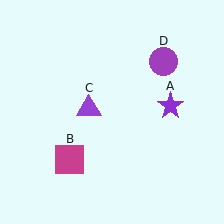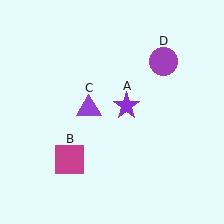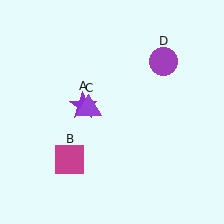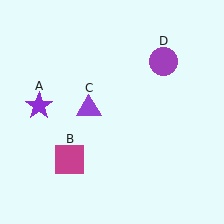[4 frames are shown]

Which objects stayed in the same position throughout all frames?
Magenta square (object B) and purple triangle (object C) and purple circle (object D) remained stationary.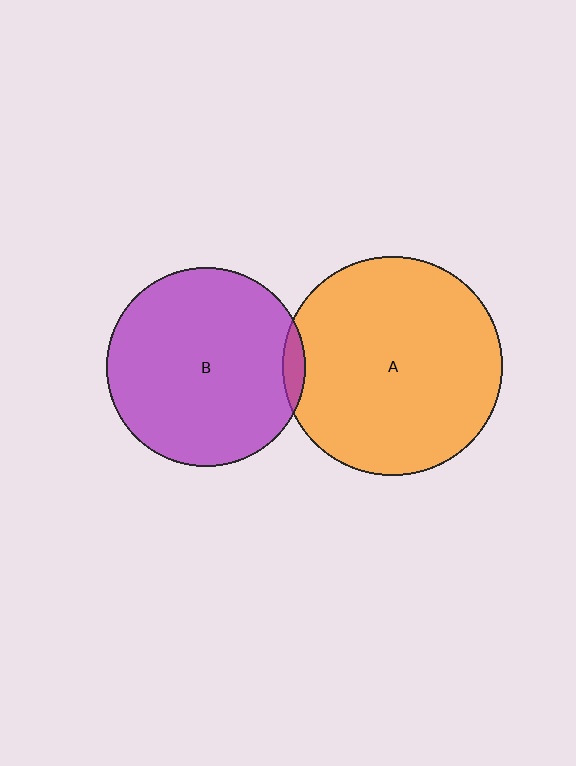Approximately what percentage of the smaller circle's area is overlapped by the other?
Approximately 5%.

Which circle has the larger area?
Circle A (orange).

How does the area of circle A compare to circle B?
Approximately 1.2 times.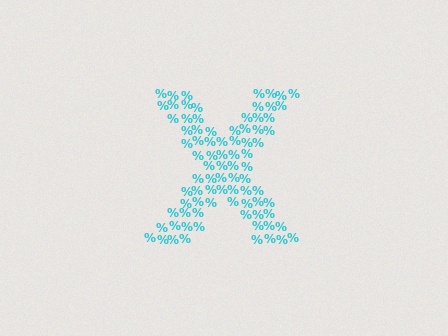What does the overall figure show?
The overall figure shows the letter X.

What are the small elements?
The small elements are percent signs.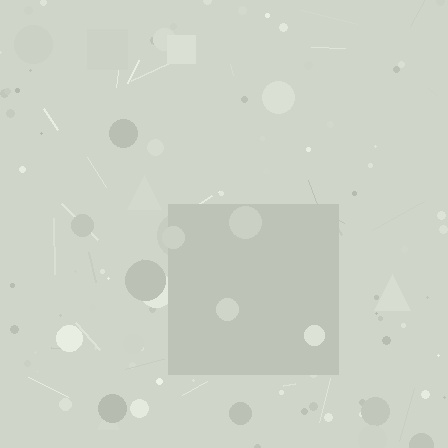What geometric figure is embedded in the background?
A square is embedded in the background.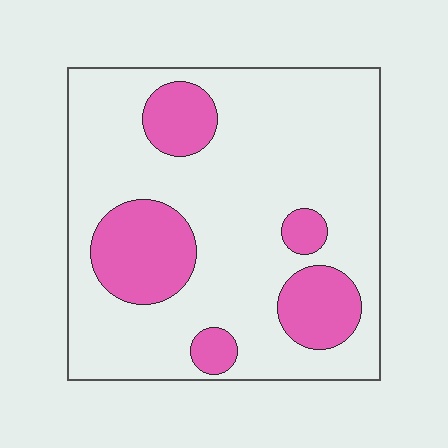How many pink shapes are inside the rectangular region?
5.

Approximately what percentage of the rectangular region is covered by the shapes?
Approximately 25%.